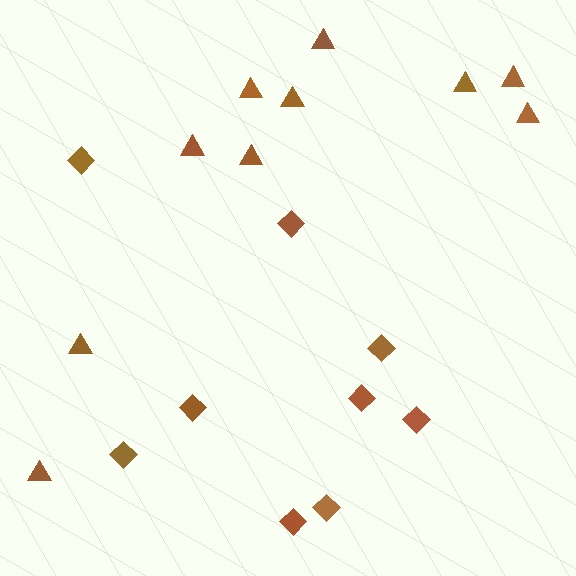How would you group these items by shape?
There are 2 groups: one group of triangles (10) and one group of diamonds (9).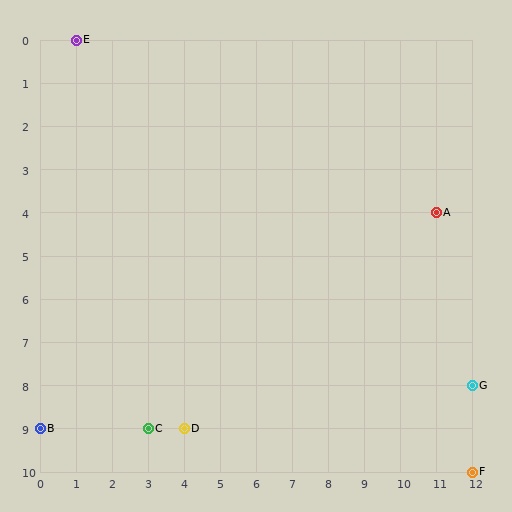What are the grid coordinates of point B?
Point B is at grid coordinates (0, 9).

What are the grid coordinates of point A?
Point A is at grid coordinates (11, 4).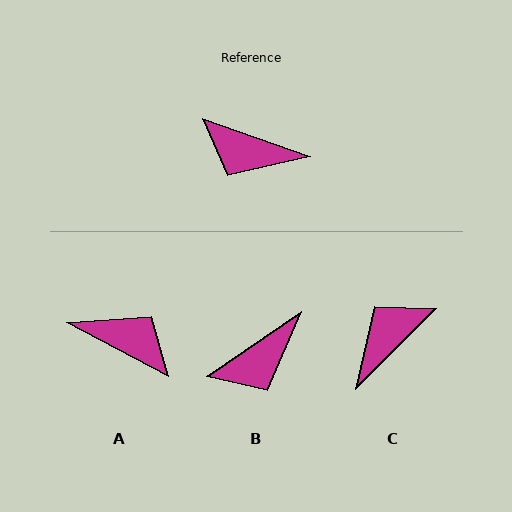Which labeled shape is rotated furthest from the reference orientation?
A, about 172 degrees away.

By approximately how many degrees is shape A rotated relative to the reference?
Approximately 172 degrees counter-clockwise.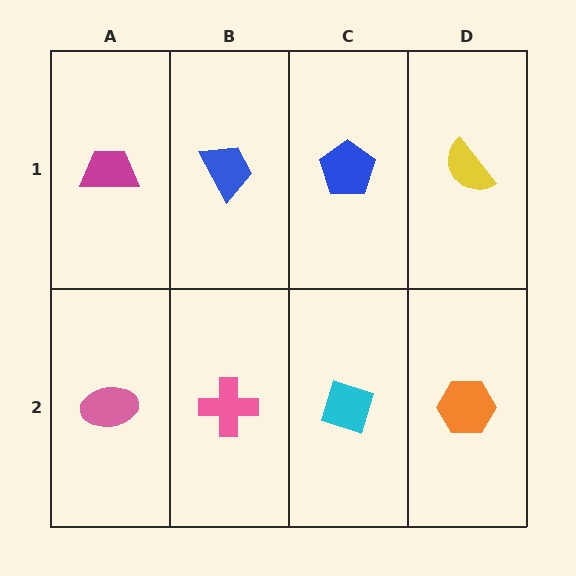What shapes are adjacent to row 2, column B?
A blue trapezoid (row 1, column B), a pink ellipse (row 2, column A), a cyan diamond (row 2, column C).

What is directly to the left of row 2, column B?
A pink ellipse.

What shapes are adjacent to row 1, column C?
A cyan diamond (row 2, column C), a blue trapezoid (row 1, column B), a yellow semicircle (row 1, column D).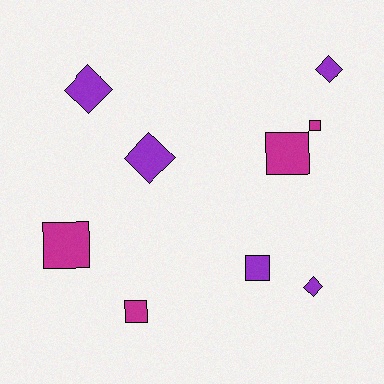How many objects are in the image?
There are 9 objects.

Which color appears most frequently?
Purple, with 5 objects.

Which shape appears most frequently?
Square, with 5 objects.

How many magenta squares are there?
There are 4 magenta squares.